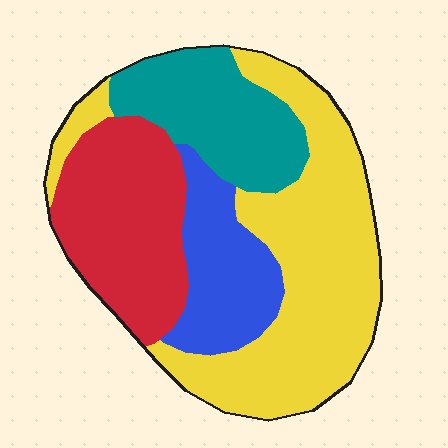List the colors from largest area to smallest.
From largest to smallest: yellow, red, teal, blue.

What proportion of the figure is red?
Red takes up between a sixth and a third of the figure.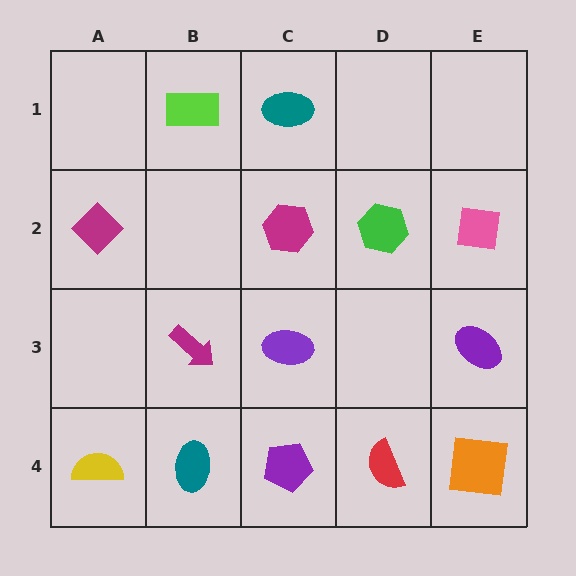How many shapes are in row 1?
2 shapes.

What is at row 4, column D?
A red semicircle.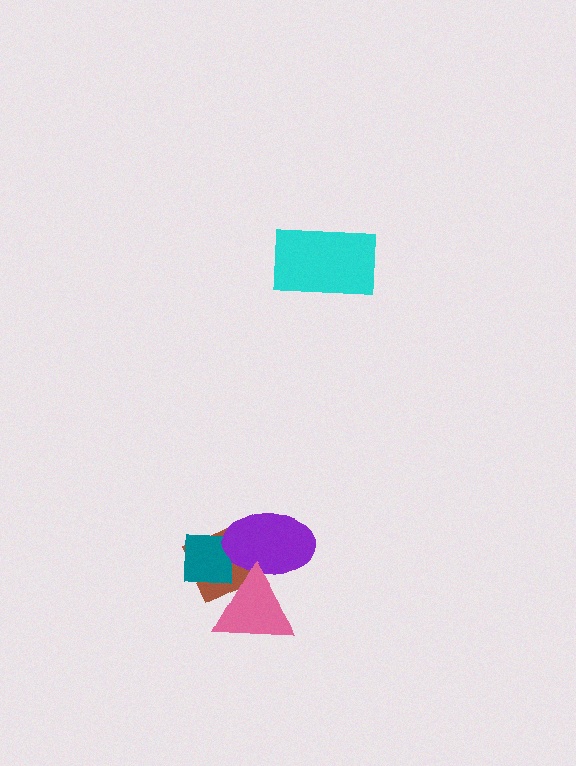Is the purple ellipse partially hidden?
Yes, it is partially covered by another shape.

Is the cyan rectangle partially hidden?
No, no other shape covers it.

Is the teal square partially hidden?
Yes, it is partially covered by another shape.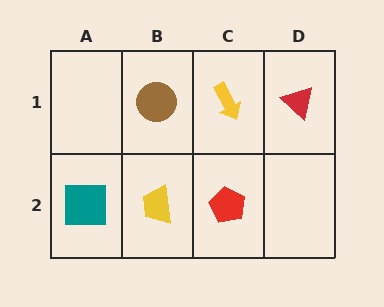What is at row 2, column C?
A red pentagon.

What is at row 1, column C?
A yellow arrow.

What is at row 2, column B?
A yellow trapezoid.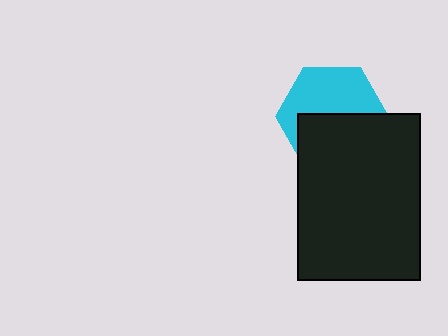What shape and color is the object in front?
The object in front is a black rectangle.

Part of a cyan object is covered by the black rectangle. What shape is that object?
It is a hexagon.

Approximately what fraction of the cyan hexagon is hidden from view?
Roughly 48% of the cyan hexagon is hidden behind the black rectangle.